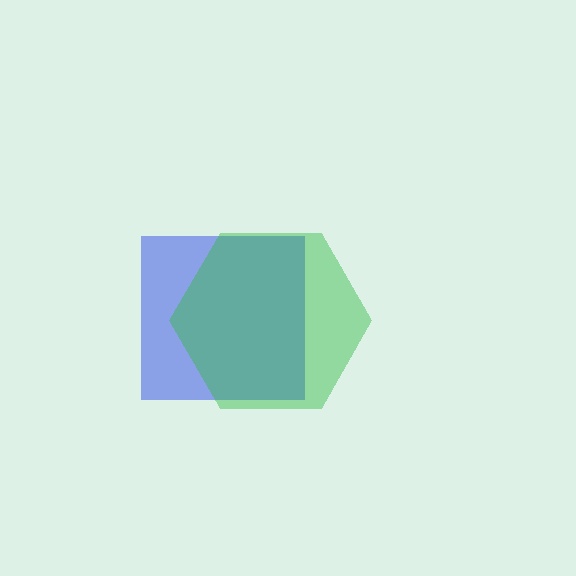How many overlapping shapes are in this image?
There are 2 overlapping shapes in the image.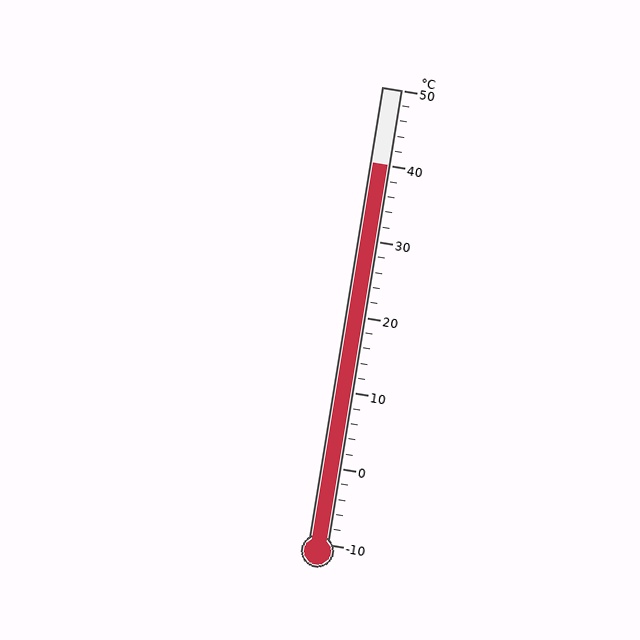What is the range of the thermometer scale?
The thermometer scale ranges from -10°C to 50°C.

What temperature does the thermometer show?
The thermometer shows approximately 40°C.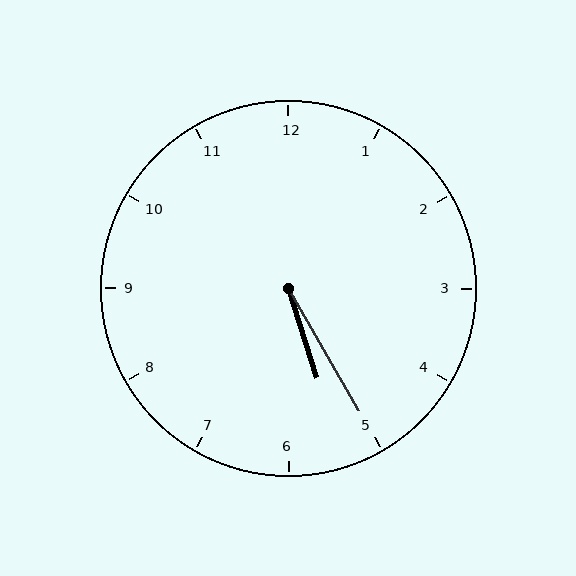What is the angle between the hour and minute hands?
Approximately 12 degrees.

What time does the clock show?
5:25.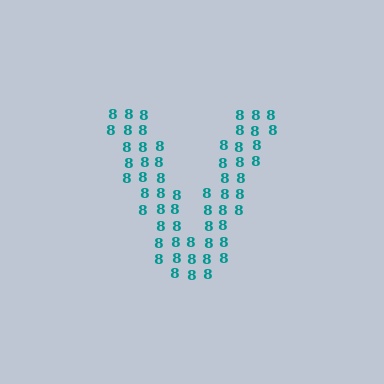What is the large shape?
The large shape is the letter V.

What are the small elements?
The small elements are digit 8's.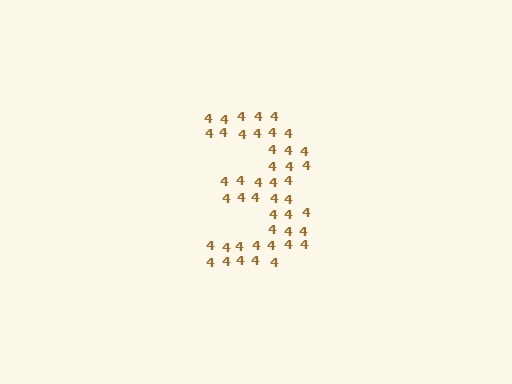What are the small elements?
The small elements are digit 4's.